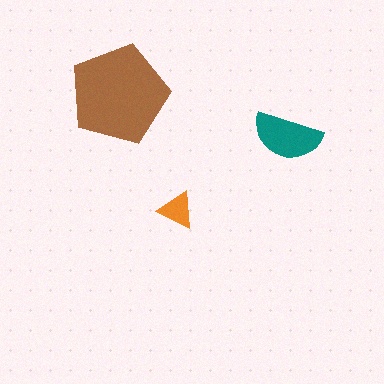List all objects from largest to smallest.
The brown pentagon, the teal semicircle, the orange triangle.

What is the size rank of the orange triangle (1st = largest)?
3rd.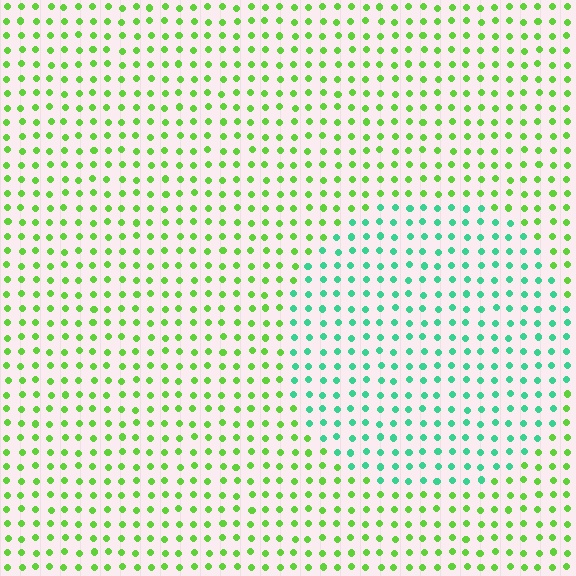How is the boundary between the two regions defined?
The boundary is defined purely by a slight shift in hue (about 49 degrees). Spacing, size, and orientation are identical on both sides.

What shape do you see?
I see a circle.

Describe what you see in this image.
The image is filled with small lime elements in a uniform arrangement. A circle-shaped region is visible where the elements are tinted to a slightly different hue, forming a subtle color boundary.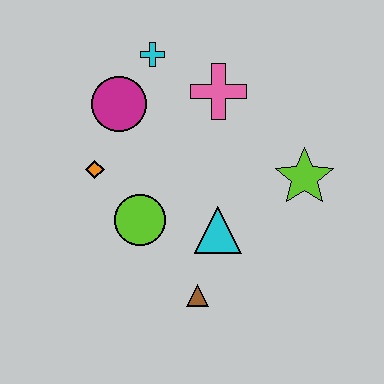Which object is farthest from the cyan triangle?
The cyan cross is farthest from the cyan triangle.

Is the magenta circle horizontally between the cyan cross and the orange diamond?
Yes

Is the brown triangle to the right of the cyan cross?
Yes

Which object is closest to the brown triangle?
The cyan triangle is closest to the brown triangle.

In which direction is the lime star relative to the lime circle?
The lime star is to the right of the lime circle.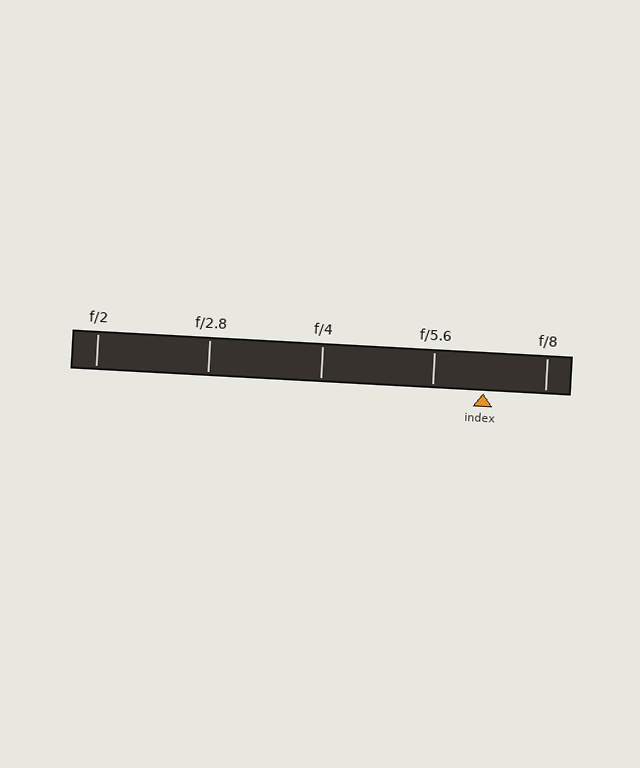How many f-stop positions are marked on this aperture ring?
There are 5 f-stop positions marked.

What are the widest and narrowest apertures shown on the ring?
The widest aperture shown is f/2 and the narrowest is f/8.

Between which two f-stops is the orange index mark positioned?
The index mark is between f/5.6 and f/8.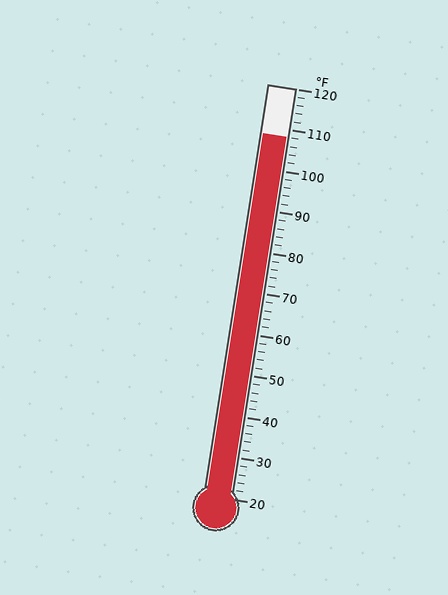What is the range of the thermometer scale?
The thermometer scale ranges from 20°F to 120°F.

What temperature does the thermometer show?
The thermometer shows approximately 108°F.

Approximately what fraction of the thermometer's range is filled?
The thermometer is filled to approximately 90% of its range.